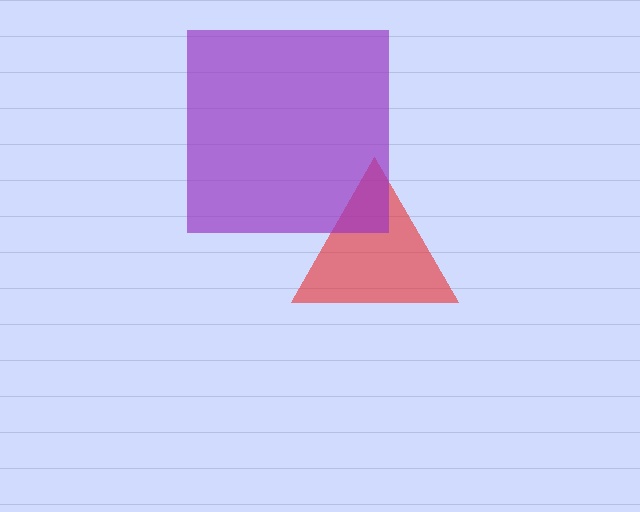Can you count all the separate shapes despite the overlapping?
Yes, there are 2 separate shapes.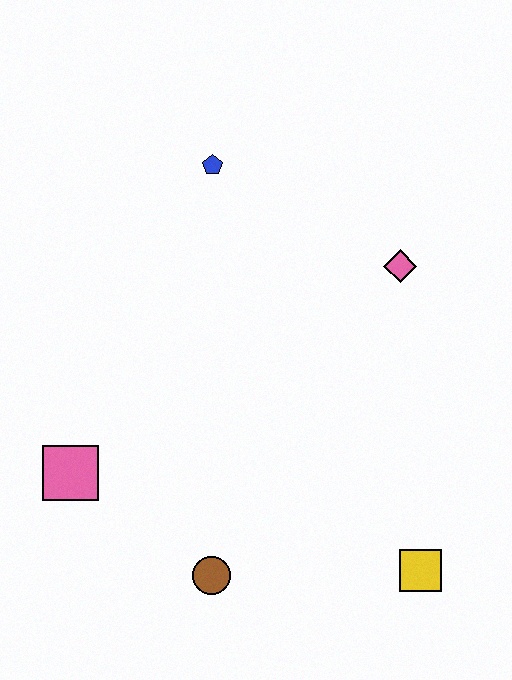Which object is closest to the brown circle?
The pink square is closest to the brown circle.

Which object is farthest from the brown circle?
The blue pentagon is farthest from the brown circle.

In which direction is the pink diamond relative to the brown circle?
The pink diamond is above the brown circle.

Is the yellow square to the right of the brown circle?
Yes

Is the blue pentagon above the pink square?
Yes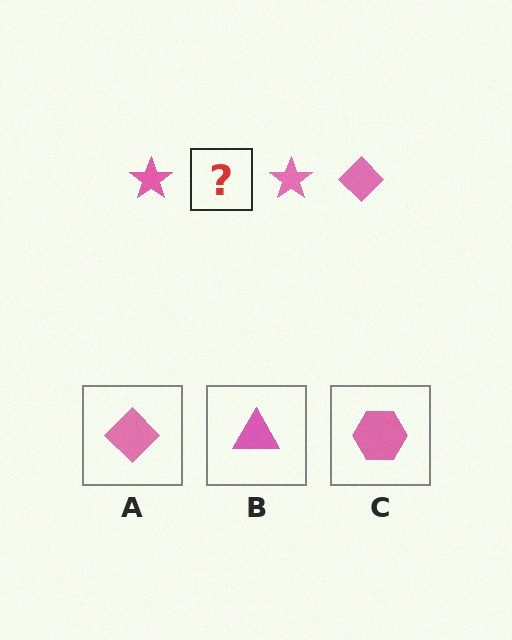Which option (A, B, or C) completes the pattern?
A.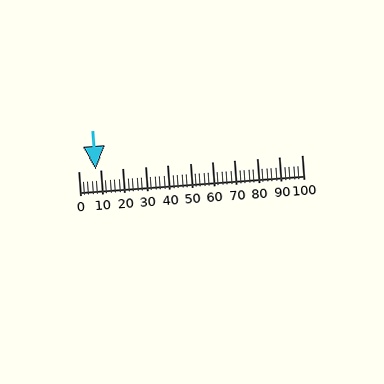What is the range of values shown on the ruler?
The ruler shows values from 0 to 100.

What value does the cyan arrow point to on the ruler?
The cyan arrow points to approximately 8.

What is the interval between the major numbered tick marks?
The major tick marks are spaced 10 units apart.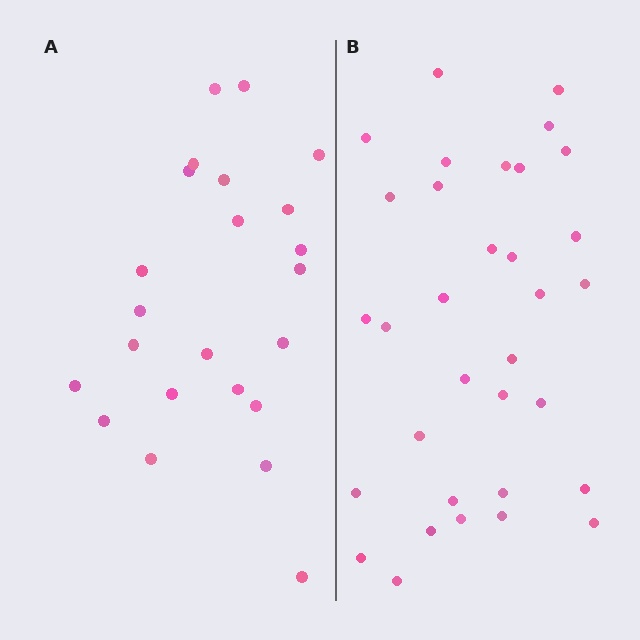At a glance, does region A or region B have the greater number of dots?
Region B (the right region) has more dots.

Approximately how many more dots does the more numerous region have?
Region B has roughly 10 or so more dots than region A.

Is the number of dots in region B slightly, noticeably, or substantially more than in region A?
Region B has noticeably more, but not dramatically so. The ratio is roughly 1.4 to 1.